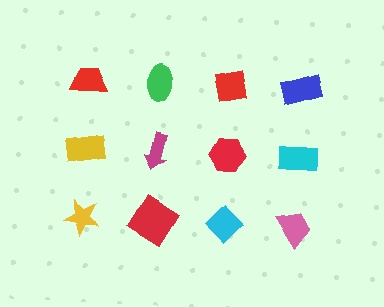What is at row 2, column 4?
A cyan rectangle.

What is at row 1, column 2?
A green ellipse.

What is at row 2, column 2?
A magenta arrow.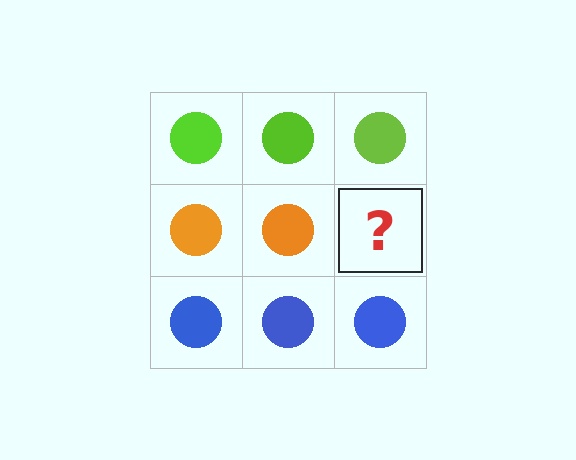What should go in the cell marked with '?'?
The missing cell should contain an orange circle.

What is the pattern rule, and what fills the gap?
The rule is that each row has a consistent color. The gap should be filled with an orange circle.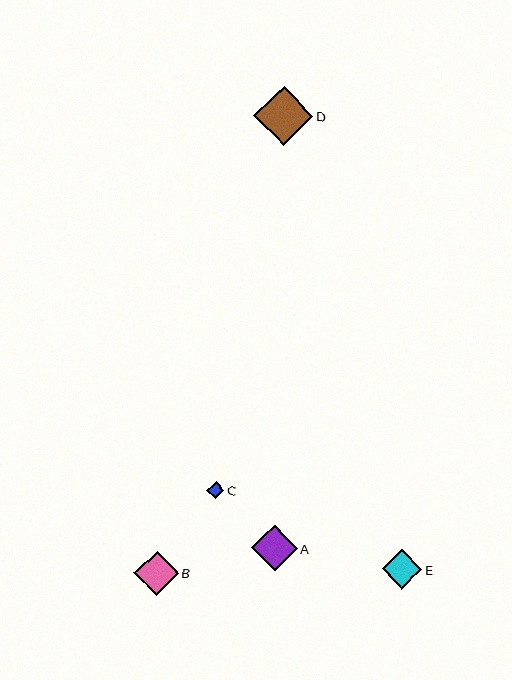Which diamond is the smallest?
Diamond C is the smallest with a size of approximately 17 pixels.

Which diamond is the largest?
Diamond D is the largest with a size of approximately 59 pixels.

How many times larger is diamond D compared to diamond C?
Diamond D is approximately 3.4 times the size of diamond C.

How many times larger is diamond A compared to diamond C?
Diamond A is approximately 2.7 times the size of diamond C.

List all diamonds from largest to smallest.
From largest to smallest: D, A, B, E, C.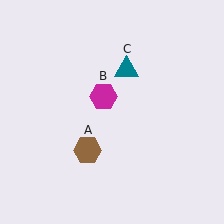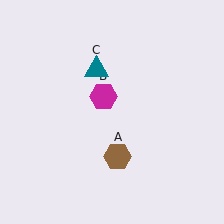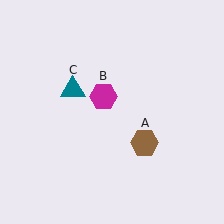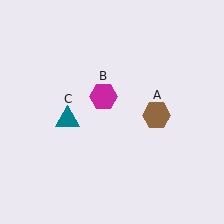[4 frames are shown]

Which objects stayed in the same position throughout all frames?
Magenta hexagon (object B) remained stationary.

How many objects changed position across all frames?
2 objects changed position: brown hexagon (object A), teal triangle (object C).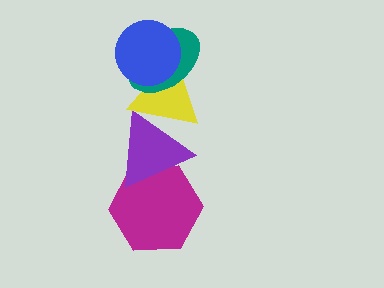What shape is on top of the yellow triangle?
The teal ellipse is on top of the yellow triangle.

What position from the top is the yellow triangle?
The yellow triangle is 3rd from the top.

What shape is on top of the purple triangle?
The yellow triangle is on top of the purple triangle.